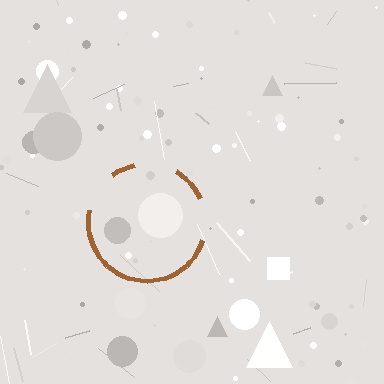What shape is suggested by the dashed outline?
The dashed outline suggests a circle.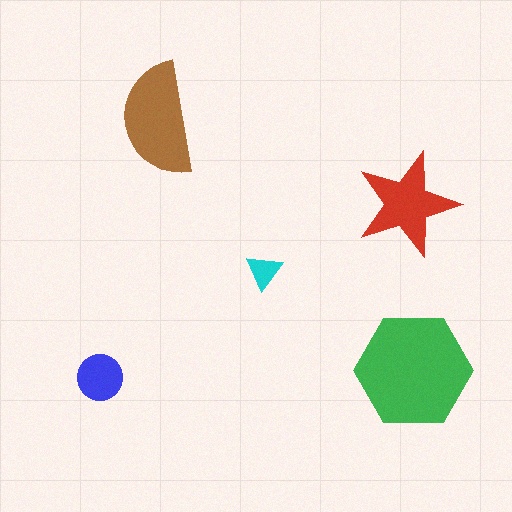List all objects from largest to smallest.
The green hexagon, the brown semicircle, the red star, the blue circle, the cyan triangle.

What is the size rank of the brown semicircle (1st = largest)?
2nd.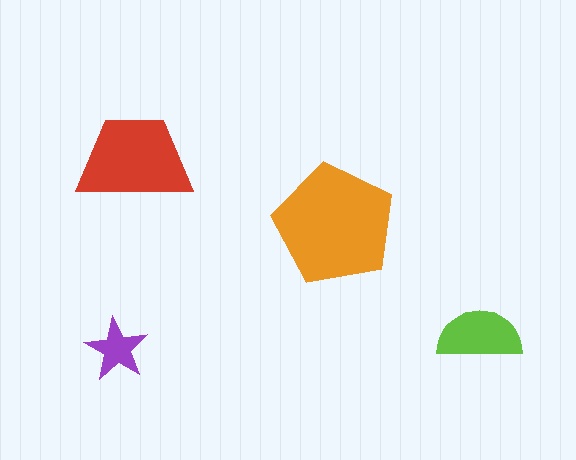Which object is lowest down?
The purple star is bottommost.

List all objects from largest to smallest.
The orange pentagon, the red trapezoid, the lime semicircle, the purple star.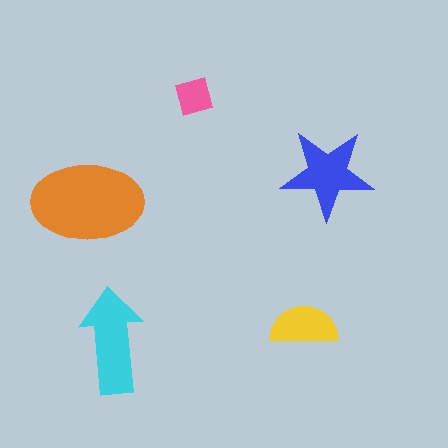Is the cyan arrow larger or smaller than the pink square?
Larger.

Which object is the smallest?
The pink square.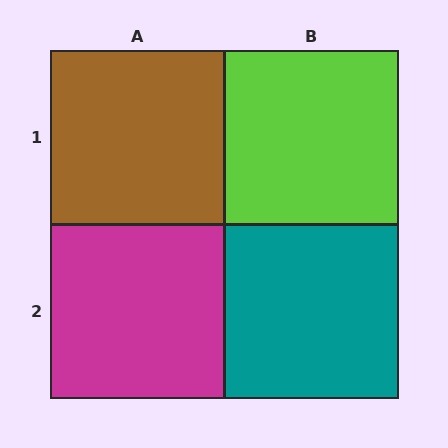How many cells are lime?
1 cell is lime.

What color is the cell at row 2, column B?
Teal.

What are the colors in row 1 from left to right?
Brown, lime.